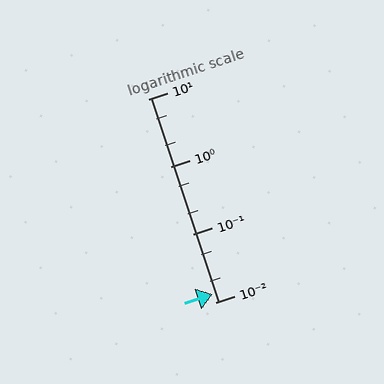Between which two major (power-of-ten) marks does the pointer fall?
The pointer is between 0.01 and 0.1.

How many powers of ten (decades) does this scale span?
The scale spans 3 decades, from 0.01 to 10.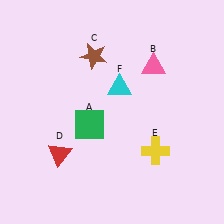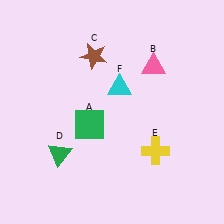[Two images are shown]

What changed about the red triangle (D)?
In Image 1, D is red. In Image 2, it changed to green.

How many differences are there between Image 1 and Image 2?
There is 1 difference between the two images.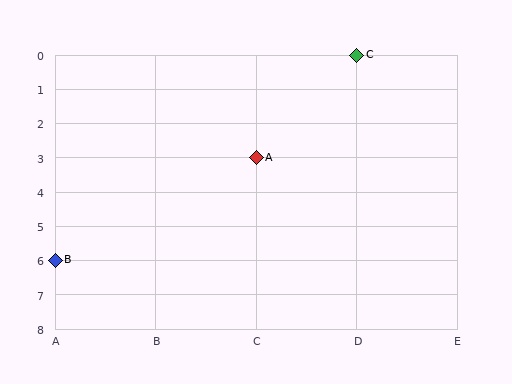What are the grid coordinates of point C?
Point C is at grid coordinates (D, 0).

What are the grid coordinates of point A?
Point A is at grid coordinates (C, 3).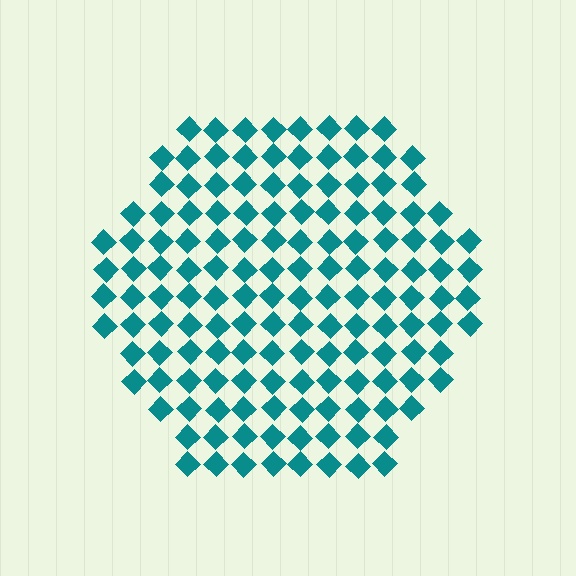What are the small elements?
The small elements are diamonds.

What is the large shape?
The large shape is a hexagon.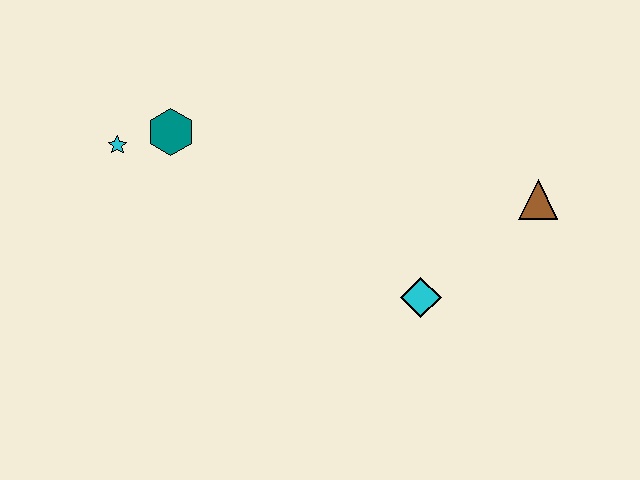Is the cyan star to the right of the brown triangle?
No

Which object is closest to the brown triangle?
The cyan diamond is closest to the brown triangle.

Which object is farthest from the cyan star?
The brown triangle is farthest from the cyan star.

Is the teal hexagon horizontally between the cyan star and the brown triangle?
Yes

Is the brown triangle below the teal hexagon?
Yes